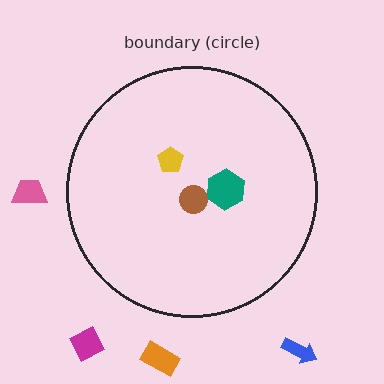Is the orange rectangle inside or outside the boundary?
Outside.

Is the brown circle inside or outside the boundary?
Inside.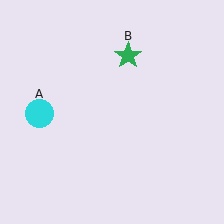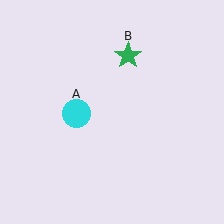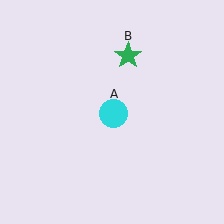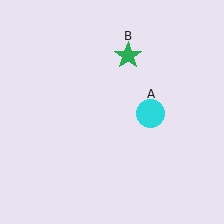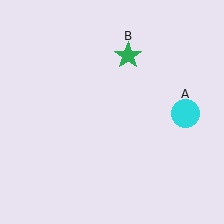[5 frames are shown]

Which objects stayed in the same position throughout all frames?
Green star (object B) remained stationary.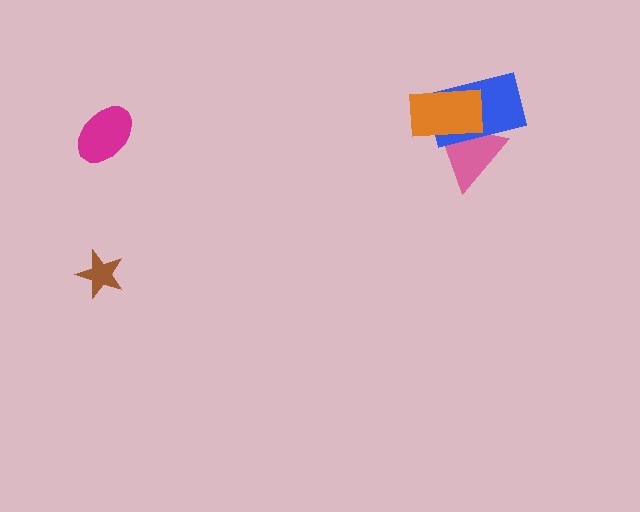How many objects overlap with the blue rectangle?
2 objects overlap with the blue rectangle.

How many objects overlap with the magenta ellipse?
0 objects overlap with the magenta ellipse.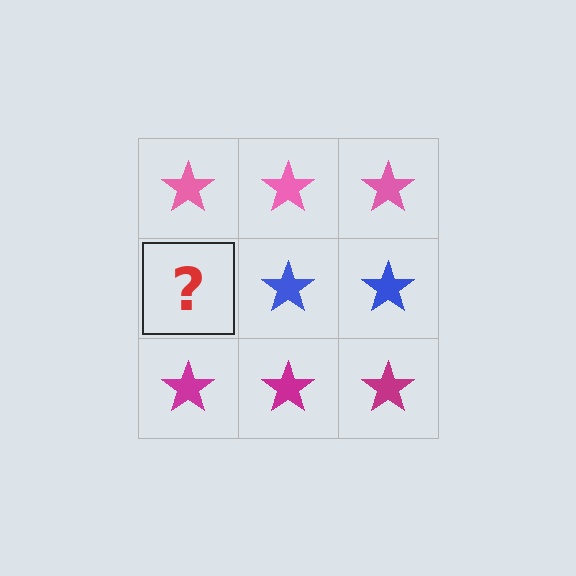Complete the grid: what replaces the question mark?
The question mark should be replaced with a blue star.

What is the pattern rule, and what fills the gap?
The rule is that each row has a consistent color. The gap should be filled with a blue star.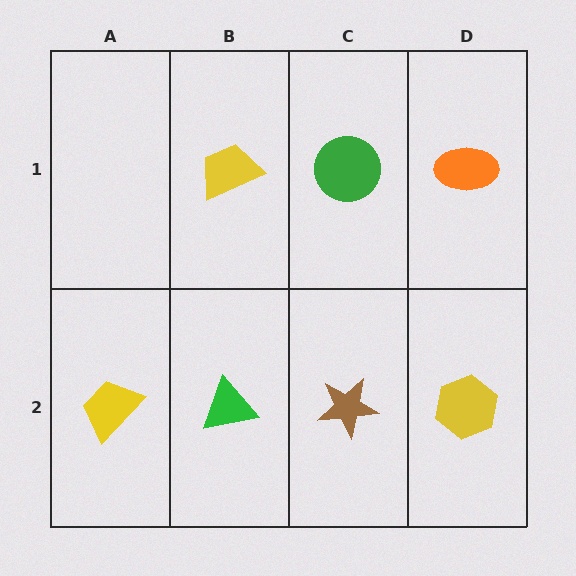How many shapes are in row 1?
3 shapes.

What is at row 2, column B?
A green triangle.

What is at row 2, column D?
A yellow hexagon.